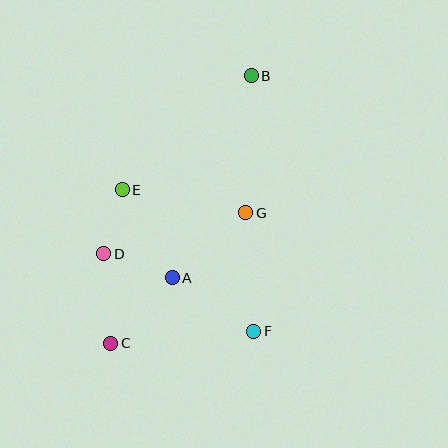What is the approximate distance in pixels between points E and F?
The distance between E and F is approximately 193 pixels.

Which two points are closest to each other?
Points D and E are closest to each other.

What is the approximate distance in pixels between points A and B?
The distance between A and B is approximately 217 pixels.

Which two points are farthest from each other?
Points B and C are farthest from each other.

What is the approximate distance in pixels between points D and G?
The distance between D and G is approximately 148 pixels.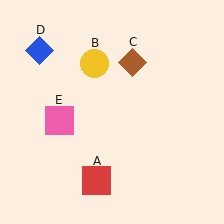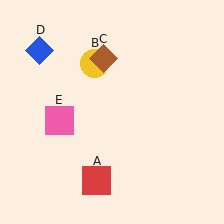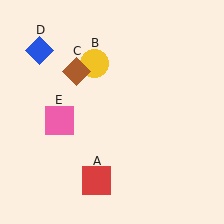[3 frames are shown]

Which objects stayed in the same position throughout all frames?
Red square (object A) and yellow circle (object B) and blue diamond (object D) and pink square (object E) remained stationary.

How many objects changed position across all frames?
1 object changed position: brown diamond (object C).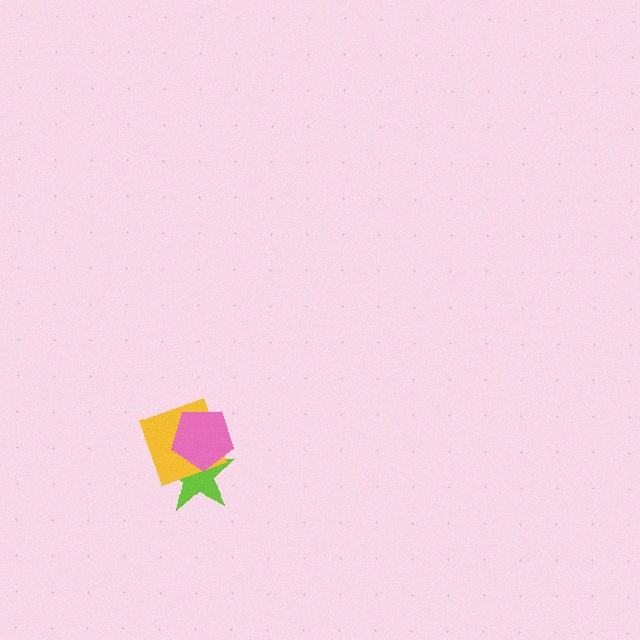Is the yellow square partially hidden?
Yes, it is partially covered by another shape.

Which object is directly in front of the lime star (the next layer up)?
The yellow square is directly in front of the lime star.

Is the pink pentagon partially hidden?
No, no other shape covers it.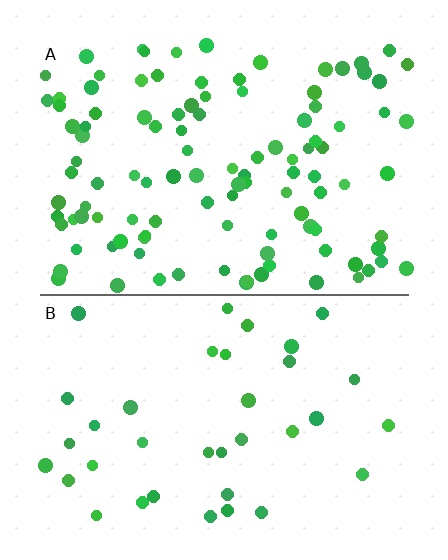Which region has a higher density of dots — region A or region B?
A (the top).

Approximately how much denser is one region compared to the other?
Approximately 3.0× — region A over region B.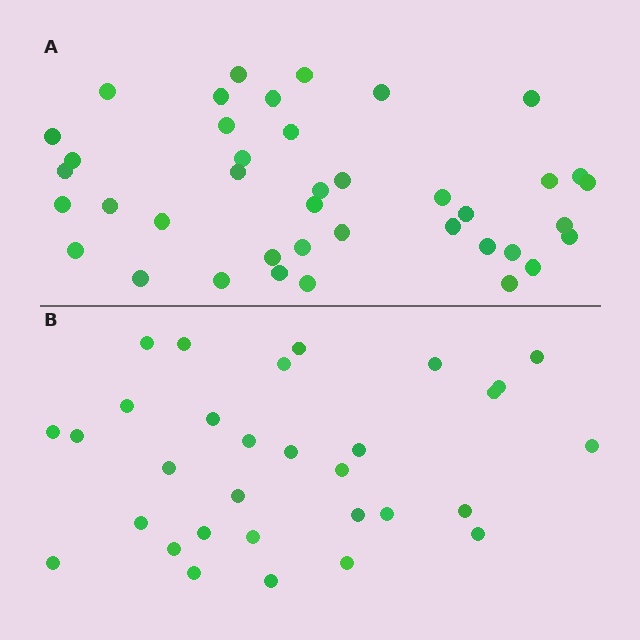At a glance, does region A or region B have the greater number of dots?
Region A (the top region) has more dots.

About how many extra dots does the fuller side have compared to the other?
Region A has roughly 8 or so more dots than region B.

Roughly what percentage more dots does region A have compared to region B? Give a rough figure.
About 30% more.